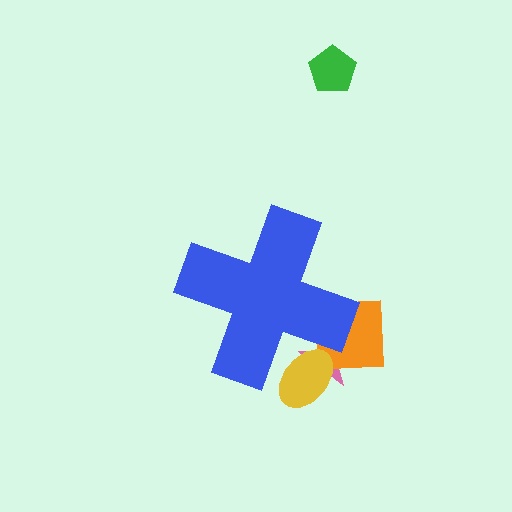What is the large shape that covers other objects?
A blue cross.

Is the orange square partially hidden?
Yes, the orange square is partially hidden behind the blue cross.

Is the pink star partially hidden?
Yes, the pink star is partially hidden behind the blue cross.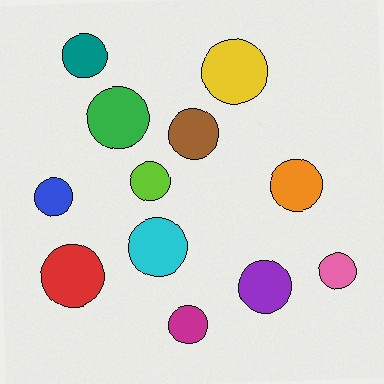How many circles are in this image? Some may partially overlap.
There are 12 circles.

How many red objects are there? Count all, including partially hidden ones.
There is 1 red object.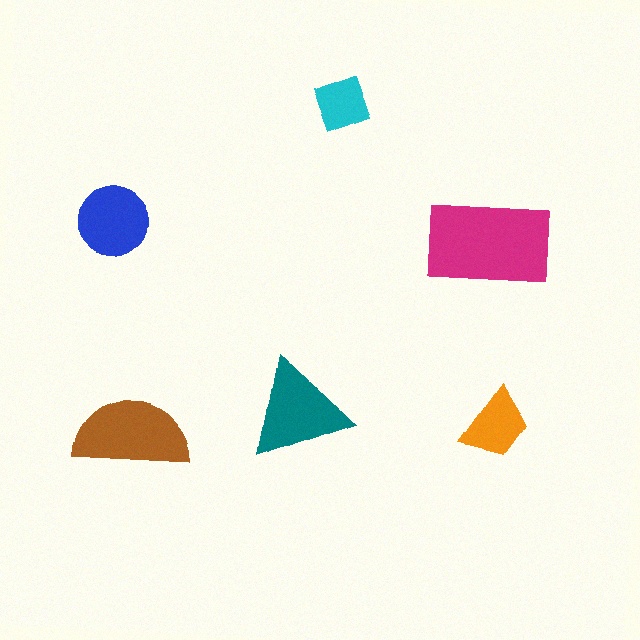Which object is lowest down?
The brown semicircle is bottommost.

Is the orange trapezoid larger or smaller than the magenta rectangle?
Smaller.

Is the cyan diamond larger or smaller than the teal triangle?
Smaller.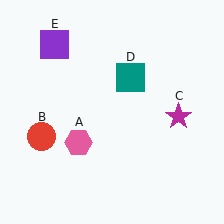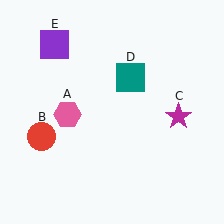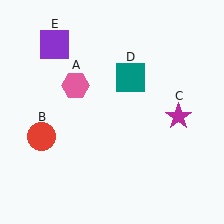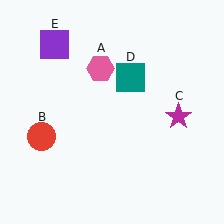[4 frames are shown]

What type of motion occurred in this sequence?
The pink hexagon (object A) rotated clockwise around the center of the scene.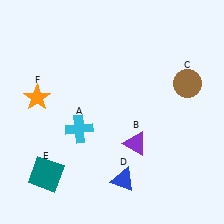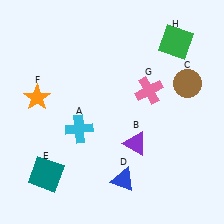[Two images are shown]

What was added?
A pink cross (G), a green square (H) were added in Image 2.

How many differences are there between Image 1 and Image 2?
There are 2 differences between the two images.